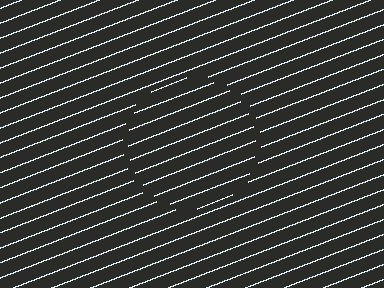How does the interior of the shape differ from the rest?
The interior of the shape contains the same grating, shifted by half a period — the contour is defined by the phase discontinuity where line-ends from the inner and outer gratings abut.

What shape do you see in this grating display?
An illusory circle. The interior of the shape contains the same grating, shifted by half a period — the contour is defined by the phase discontinuity where line-ends from the inner and outer gratings abut.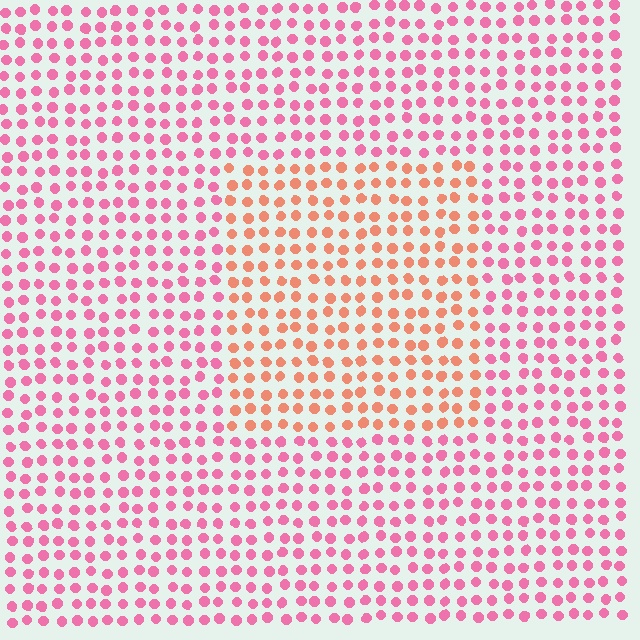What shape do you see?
I see a rectangle.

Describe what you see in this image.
The image is filled with small pink elements in a uniform arrangement. A rectangle-shaped region is visible where the elements are tinted to a slightly different hue, forming a subtle color boundary.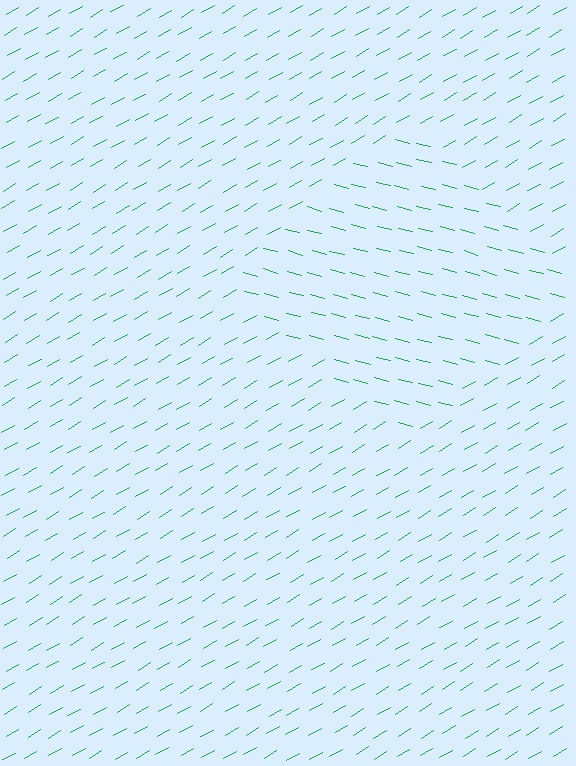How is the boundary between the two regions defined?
The boundary is defined purely by a change in line orientation (approximately 45 degrees difference). All lines are the same color and thickness.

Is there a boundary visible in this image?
Yes, there is a texture boundary formed by a change in line orientation.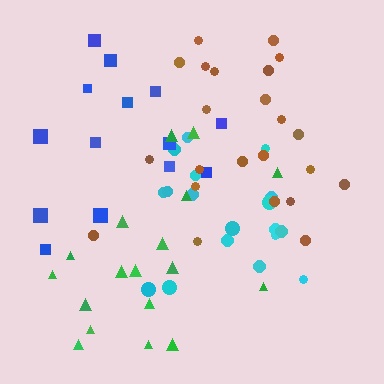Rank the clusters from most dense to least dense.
cyan, brown, green, blue.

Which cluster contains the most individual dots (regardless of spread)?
Brown (23).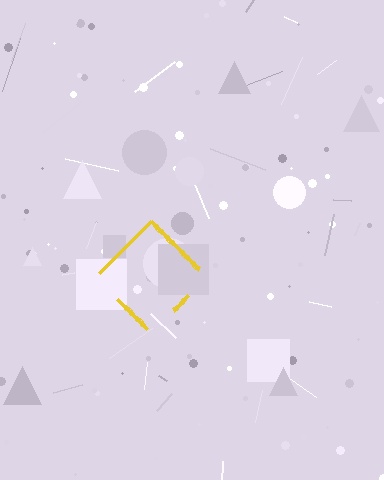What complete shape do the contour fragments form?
The contour fragments form a diamond.